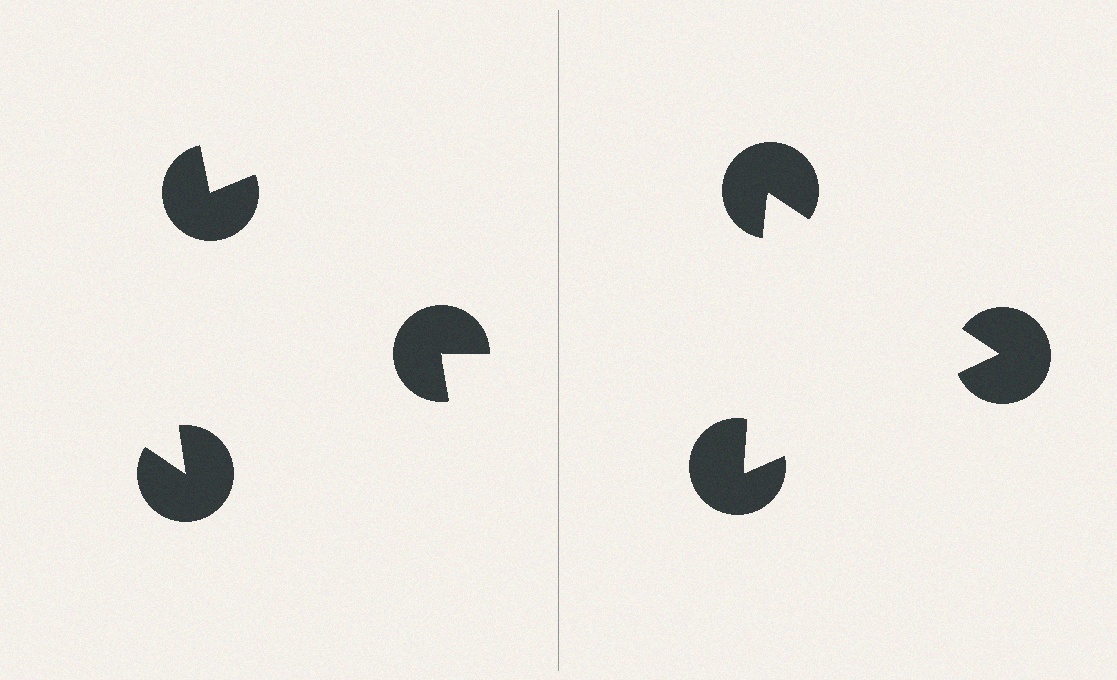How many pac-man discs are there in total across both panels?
6 — 3 on each side.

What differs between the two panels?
The pac-man discs are positioned identically on both sides; only the wedge orientations differ. On the right they align to a triangle; on the left they are misaligned.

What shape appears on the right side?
An illusory triangle.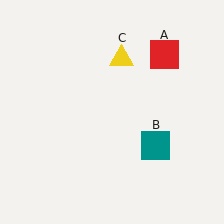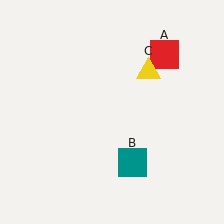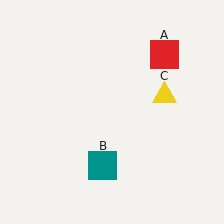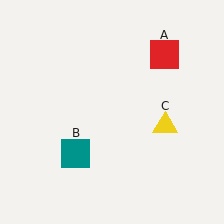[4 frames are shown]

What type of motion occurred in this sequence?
The teal square (object B), yellow triangle (object C) rotated clockwise around the center of the scene.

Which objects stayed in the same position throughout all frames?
Red square (object A) remained stationary.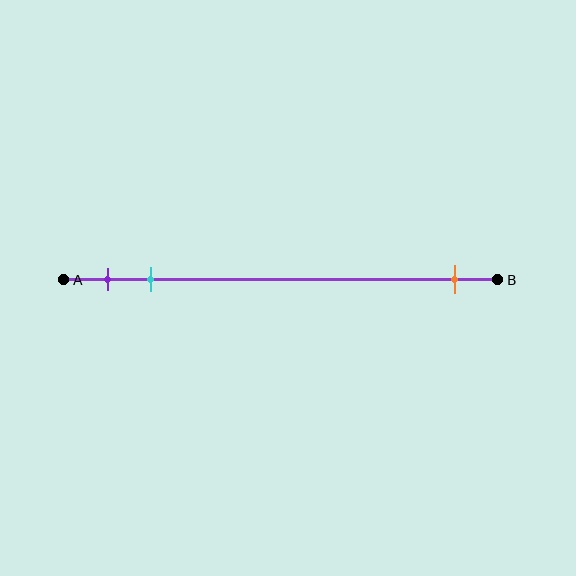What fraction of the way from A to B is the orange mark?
The orange mark is approximately 90% (0.9) of the way from A to B.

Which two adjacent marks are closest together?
The purple and cyan marks are the closest adjacent pair.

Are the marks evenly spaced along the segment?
No, the marks are not evenly spaced.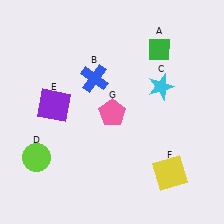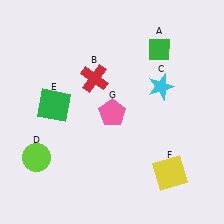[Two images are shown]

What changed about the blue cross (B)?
In Image 1, B is blue. In Image 2, it changed to red.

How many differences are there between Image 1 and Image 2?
There are 2 differences between the two images.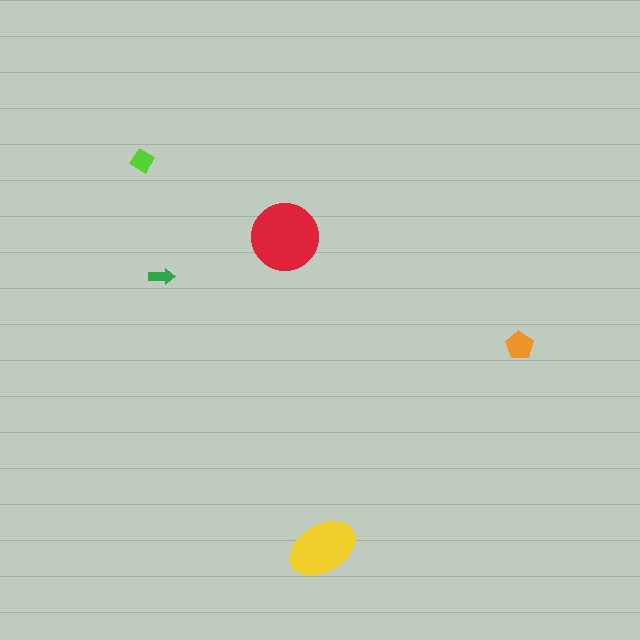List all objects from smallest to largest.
The green arrow, the lime diamond, the orange pentagon, the yellow ellipse, the red circle.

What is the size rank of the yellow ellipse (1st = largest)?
2nd.